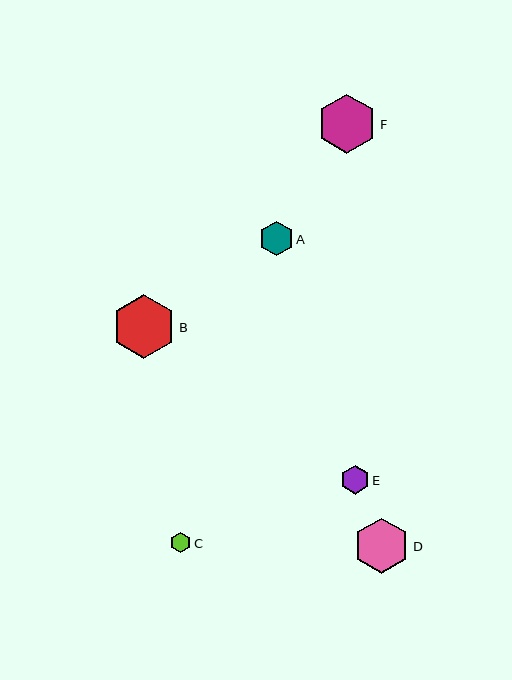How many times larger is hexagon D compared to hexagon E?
Hexagon D is approximately 1.9 times the size of hexagon E.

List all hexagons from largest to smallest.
From largest to smallest: B, F, D, A, E, C.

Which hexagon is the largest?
Hexagon B is the largest with a size of approximately 64 pixels.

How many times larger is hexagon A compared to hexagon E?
Hexagon A is approximately 1.2 times the size of hexagon E.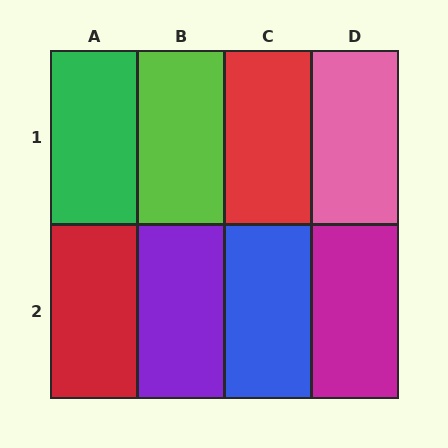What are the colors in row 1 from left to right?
Green, lime, red, pink.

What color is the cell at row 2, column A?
Red.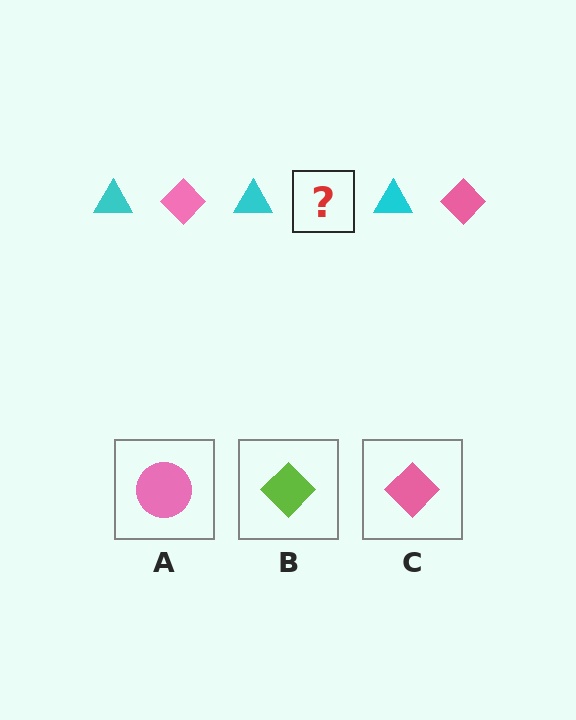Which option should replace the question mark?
Option C.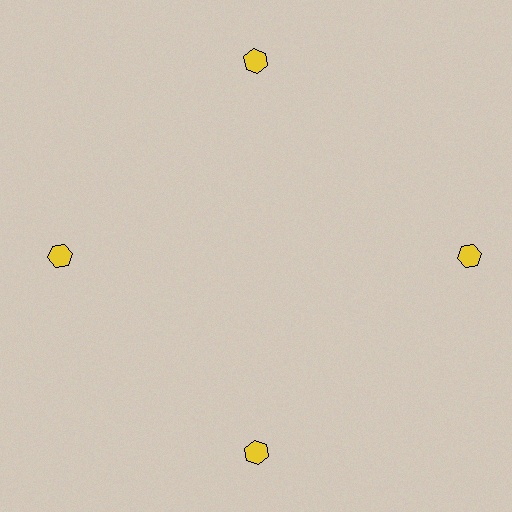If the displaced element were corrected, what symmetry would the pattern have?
It would have 4-fold rotational symmetry — the pattern would map onto itself every 90 degrees.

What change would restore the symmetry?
The symmetry would be restored by moving it inward, back onto the ring so that all 4 hexagons sit at equal angles and equal distance from the center.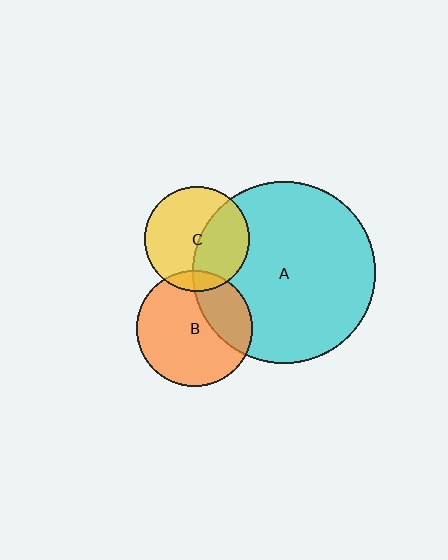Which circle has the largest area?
Circle A (cyan).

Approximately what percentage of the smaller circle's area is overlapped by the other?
Approximately 40%.